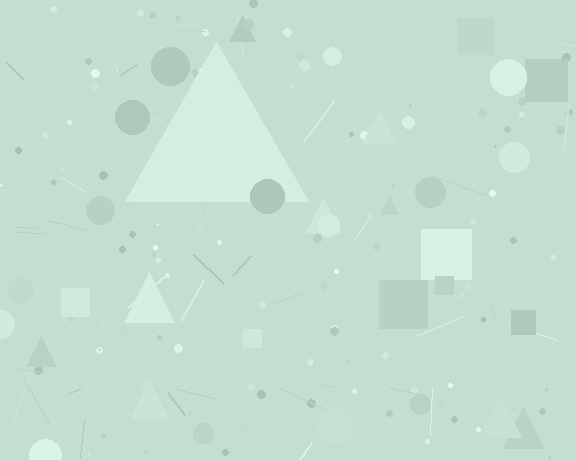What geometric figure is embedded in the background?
A triangle is embedded in the background.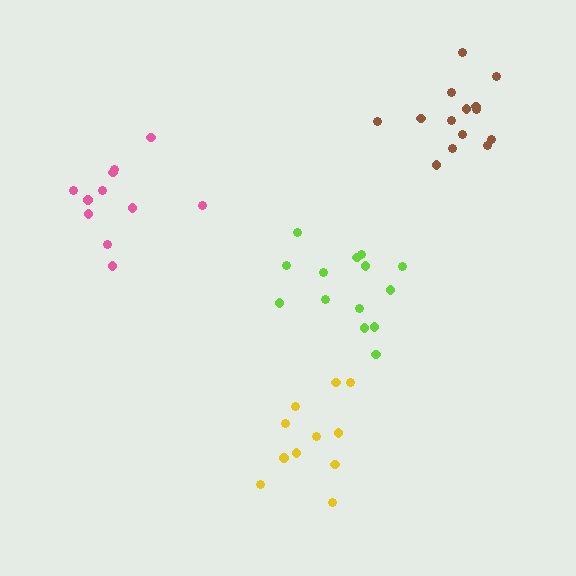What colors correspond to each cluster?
The clusters are colored: pink, brown, lime, yellow.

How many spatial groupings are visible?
There are 4 spatial groupings.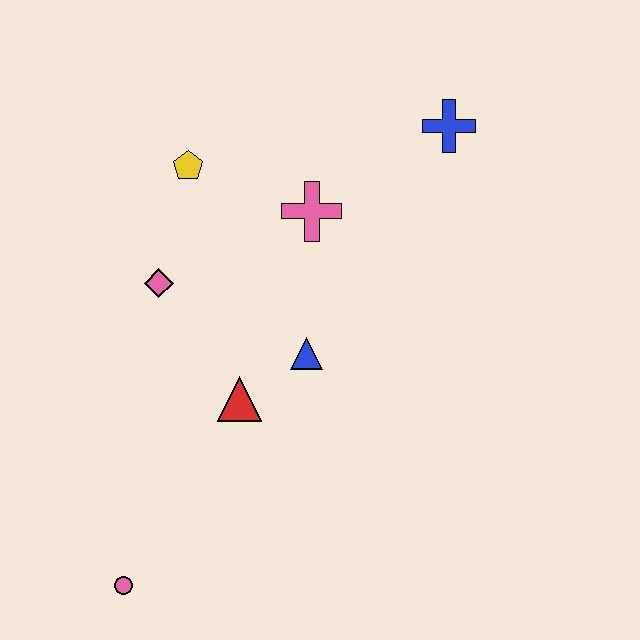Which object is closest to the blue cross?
The pink cross is closest to the blue cross.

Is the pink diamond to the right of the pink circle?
Yes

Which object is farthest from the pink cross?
The pink circle is farthest from the pink cross.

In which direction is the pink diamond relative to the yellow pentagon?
The pink diamond is below the yellow pentagon.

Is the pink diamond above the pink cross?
No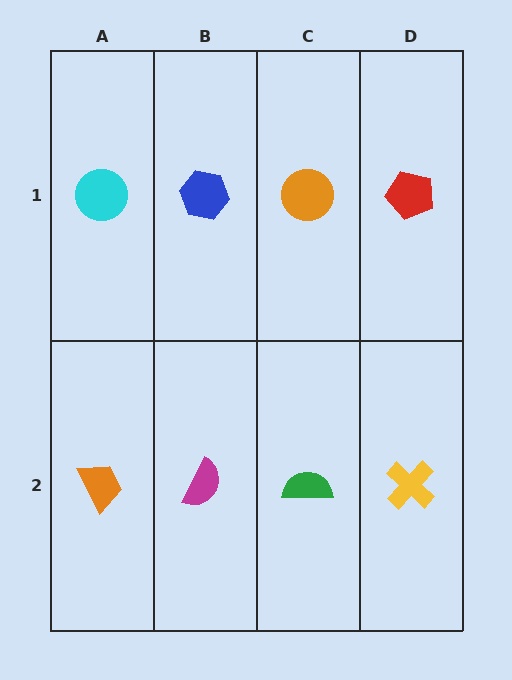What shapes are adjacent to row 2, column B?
A blue hexagon (row 1, column B), an orange trapezoid (row 2, column A), a green semicircle (row 2, column C).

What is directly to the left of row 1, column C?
A blue hexagon.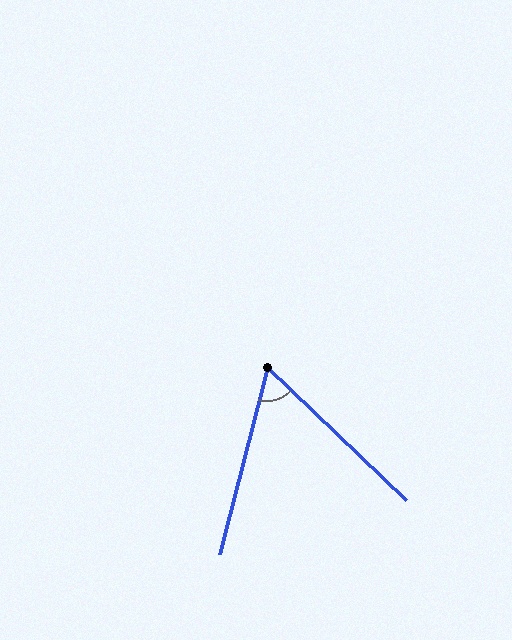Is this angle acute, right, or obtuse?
It is acute.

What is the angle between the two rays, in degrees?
Approximately 61 degrees.